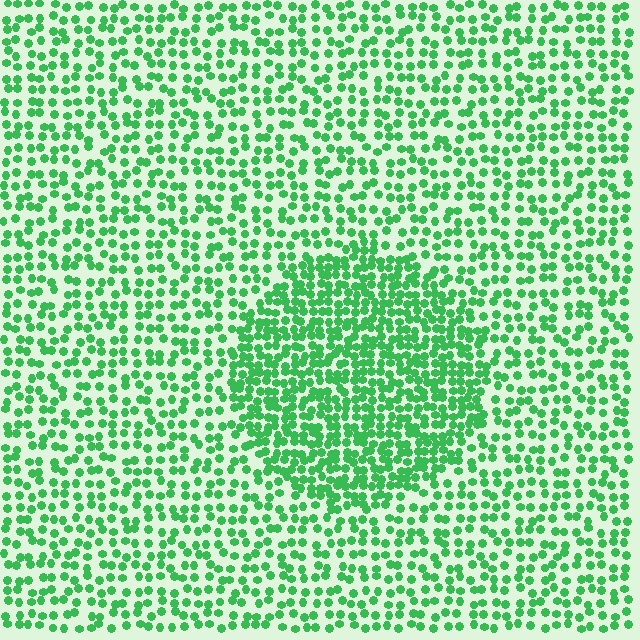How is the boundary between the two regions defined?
The boundary is defined by a change in element density (approximately 1.8x ratio). All elements are the same color, size, and shape.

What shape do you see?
I see a circle.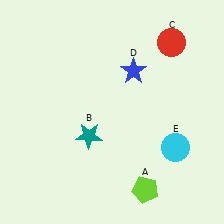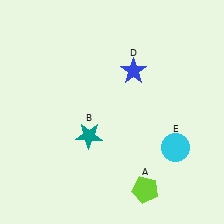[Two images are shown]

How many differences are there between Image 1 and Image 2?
There is 1 difference between the two images.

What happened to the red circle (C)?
The red circle (C) was removed in Image 2. It was in the top-right area of Image 1.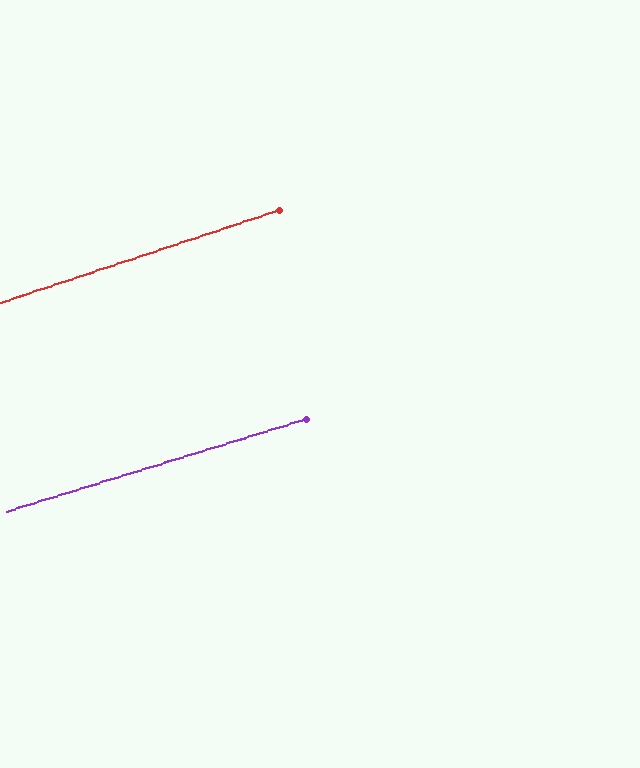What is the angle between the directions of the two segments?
Approximately 1 degree.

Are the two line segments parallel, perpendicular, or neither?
Parallel — their directions differ by only 1.2°.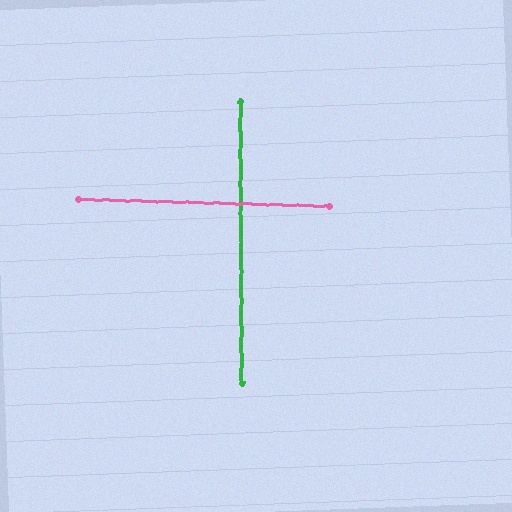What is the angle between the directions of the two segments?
Approximately 88 degrees.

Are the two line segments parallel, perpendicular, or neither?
Perpendicular — they meet at approximately 88°.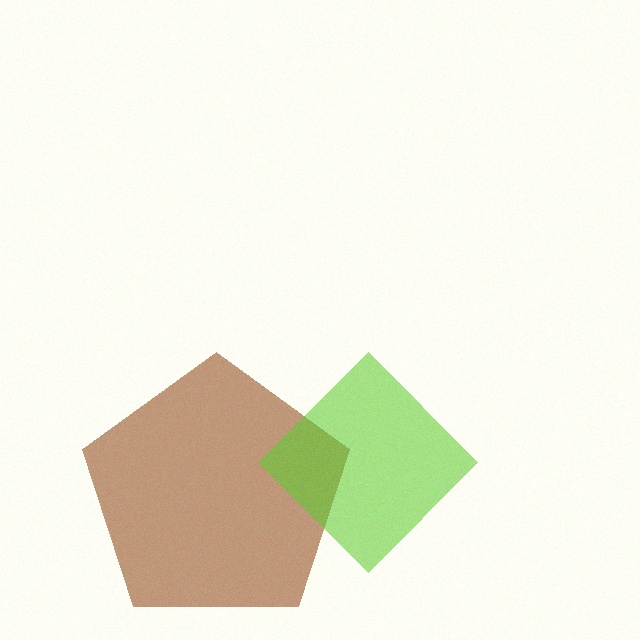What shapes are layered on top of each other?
The layered shapes are: a brown pentagon, a lime diamond.